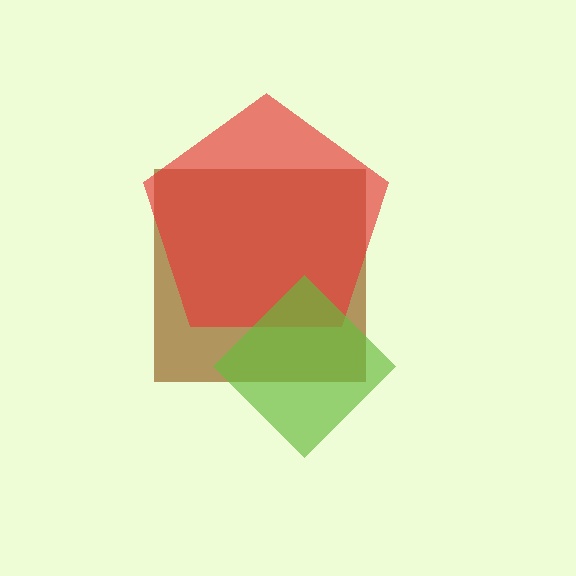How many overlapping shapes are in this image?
There are 3 overlapping shapes in the image.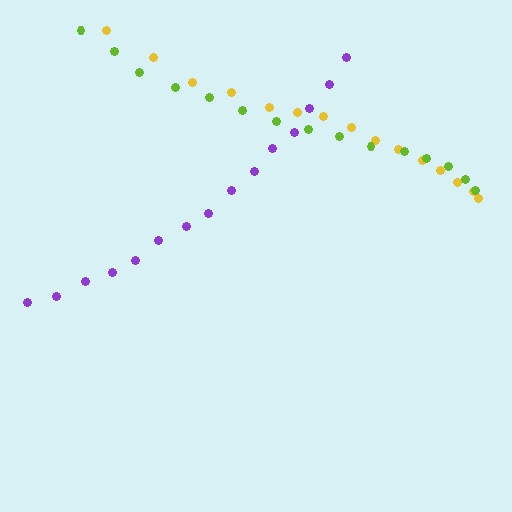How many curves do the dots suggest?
There are 3 distinct paths.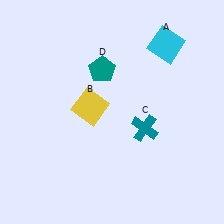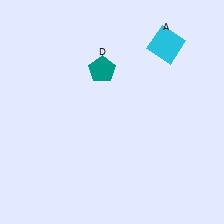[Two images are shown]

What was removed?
The yellow square (B), the teal cross (C) were removed in Image 2.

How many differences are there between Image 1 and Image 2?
There are 2 differences between the two images.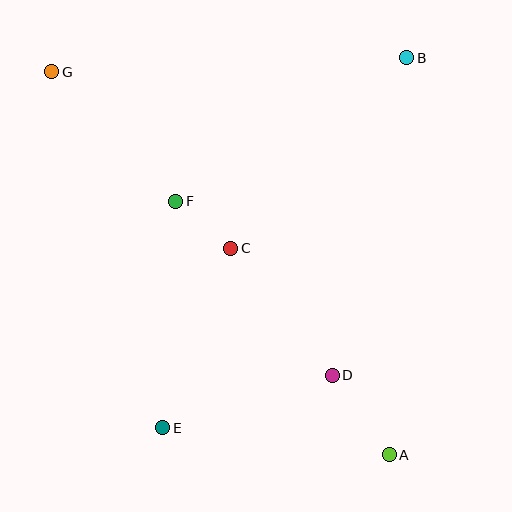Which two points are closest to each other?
Points C and F are closest to each other.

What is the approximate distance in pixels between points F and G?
The distance between F and G is approximately 179 pixels.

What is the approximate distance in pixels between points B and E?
The distance between B and E is approximately 443 pixels.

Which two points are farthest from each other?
Points A and G are farthest from each other.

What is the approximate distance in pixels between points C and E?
The distance between C and E is approximately 192 pixels.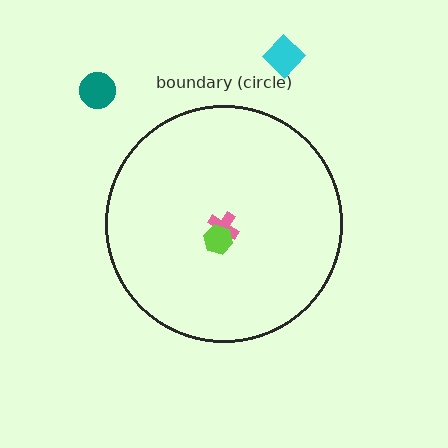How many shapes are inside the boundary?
2 inside, 2 outside.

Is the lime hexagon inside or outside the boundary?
Inside.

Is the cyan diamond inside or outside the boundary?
Outside.